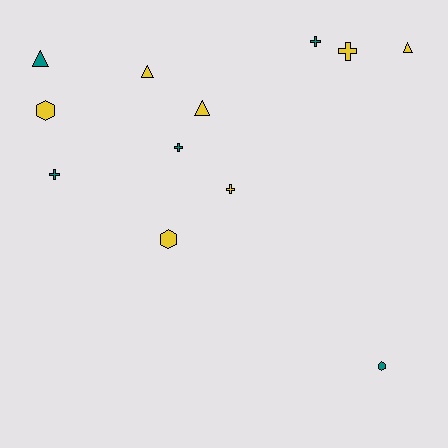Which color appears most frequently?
Yellow, with 7 objects.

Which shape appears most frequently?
Cross, with 5 objects.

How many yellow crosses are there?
There are 2 yellow crosses.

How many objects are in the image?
There are 12 objects.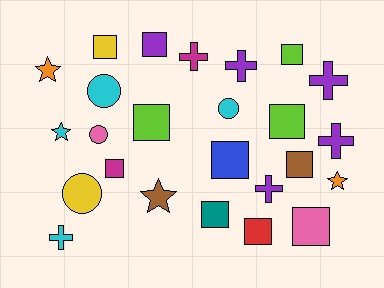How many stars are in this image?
There are 4 stars.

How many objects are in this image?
There are 25 objects.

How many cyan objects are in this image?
There are 4 cyan objects.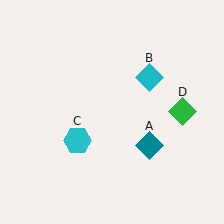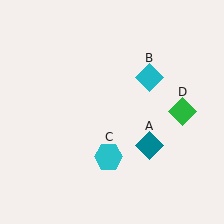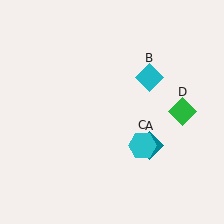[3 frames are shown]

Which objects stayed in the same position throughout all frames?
Teal diamond (object A) and cyan diamond (object B) and green diamond (object D) remained stationary.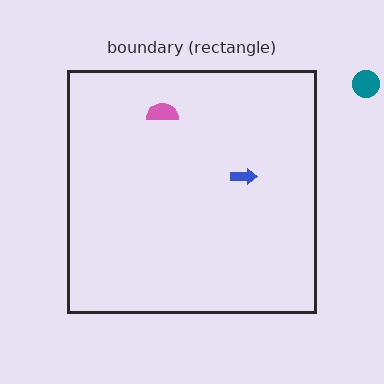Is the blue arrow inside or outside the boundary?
Inside.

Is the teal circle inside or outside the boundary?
Outside.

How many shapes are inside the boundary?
2 inside, 1 outside.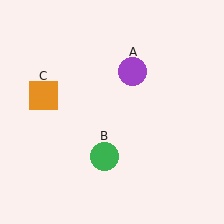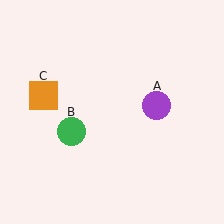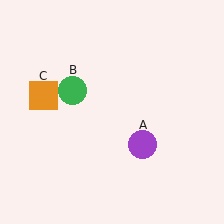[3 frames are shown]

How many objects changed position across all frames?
2 objects changed position: purple circle (object A), green circle (object B).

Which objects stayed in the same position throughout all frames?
Orange square (object C) remained stationary.